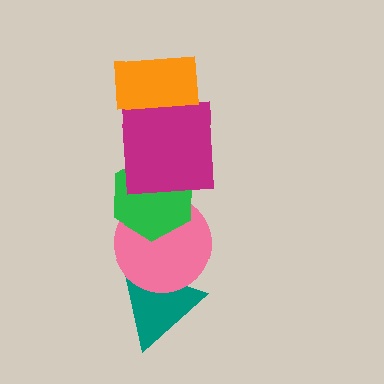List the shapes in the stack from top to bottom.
From top to bottom: the orange rectangle, the magenta square, the green hexagon, the pink circle, the teal triangle.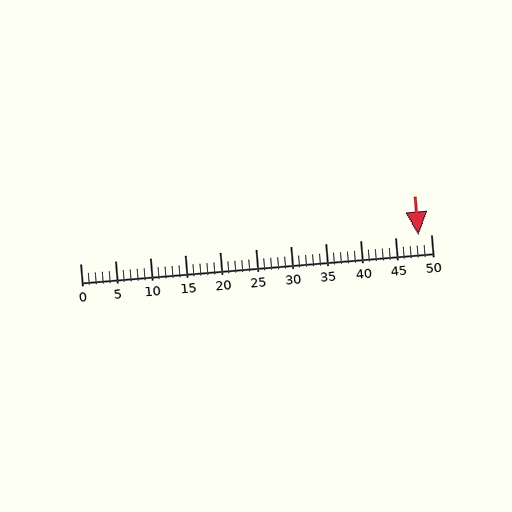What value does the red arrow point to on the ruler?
The red arrow points to approximately 48.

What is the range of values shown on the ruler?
The ruler shows values from 0 to 50.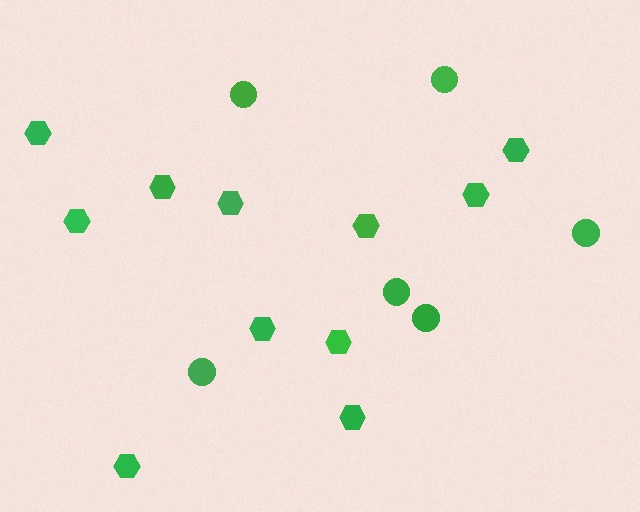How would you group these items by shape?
There are 2 groups: one group of hexagons (11) and one group of circles (6).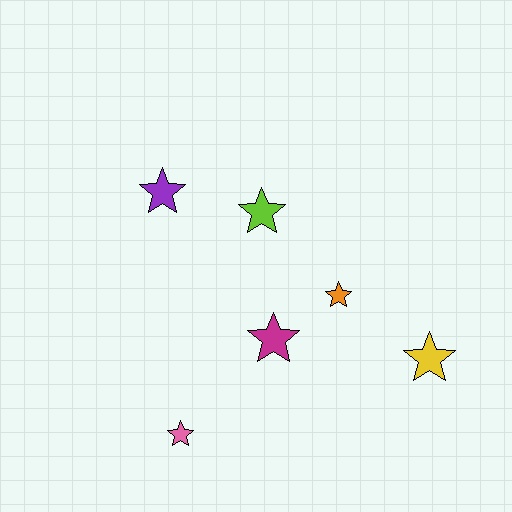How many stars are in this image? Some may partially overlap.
There are 6 stars.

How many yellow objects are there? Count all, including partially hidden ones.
There is 1 yellow object.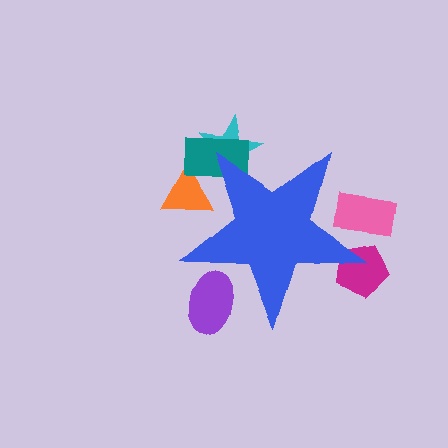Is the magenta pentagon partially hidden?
Yes, the magenta pentagon is partially hidden behind the blue star.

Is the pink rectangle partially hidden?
Yes, the pink rectangle is partially hidden behind the blue star.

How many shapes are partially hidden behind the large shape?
6 shapes are partially hidden.